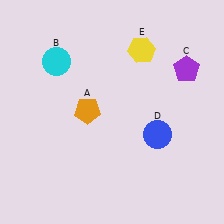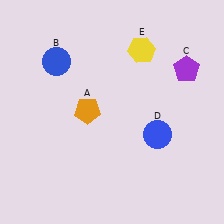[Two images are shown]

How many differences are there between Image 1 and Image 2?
There is 1 difference between the two images.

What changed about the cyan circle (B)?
In Image 1, B is cyan. In Image 2, it changed to blue.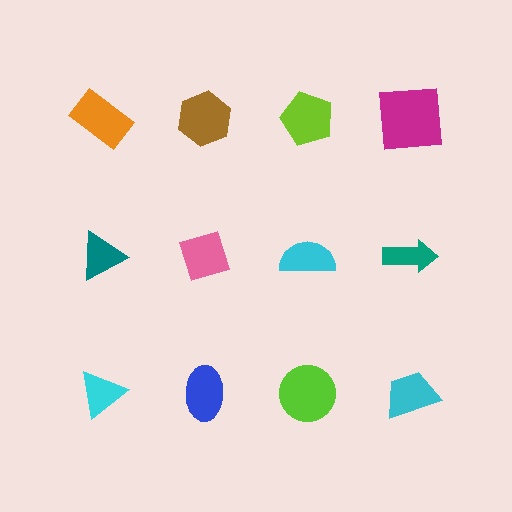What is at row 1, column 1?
An orange rectangle.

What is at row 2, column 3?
A cyan semicircle.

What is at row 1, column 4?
A magenta square.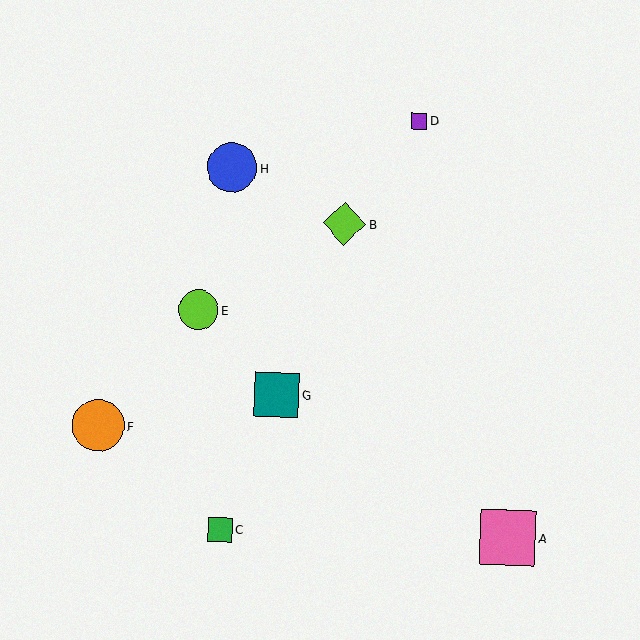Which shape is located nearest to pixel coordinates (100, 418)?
The orange circle (labeled F) at (98, 425) is nearest to that location.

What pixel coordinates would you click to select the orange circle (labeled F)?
Click at (98, 425) to select the orange circle F.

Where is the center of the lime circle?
The center of the lime circle is at (198, 310).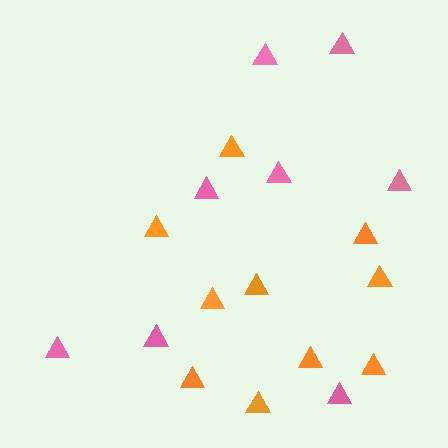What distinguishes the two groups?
There are 2 groups: one group of pink triangles (8) and one group of orange triangles (10).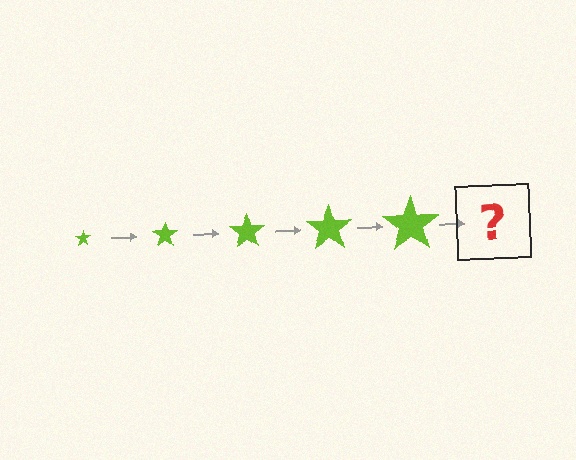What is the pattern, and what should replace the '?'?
The pattern is that the star gets progressively larger each step. The '?' should be a lime star, larger than the previous one.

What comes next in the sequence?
The next element should be a lime star, larger than the previous one.